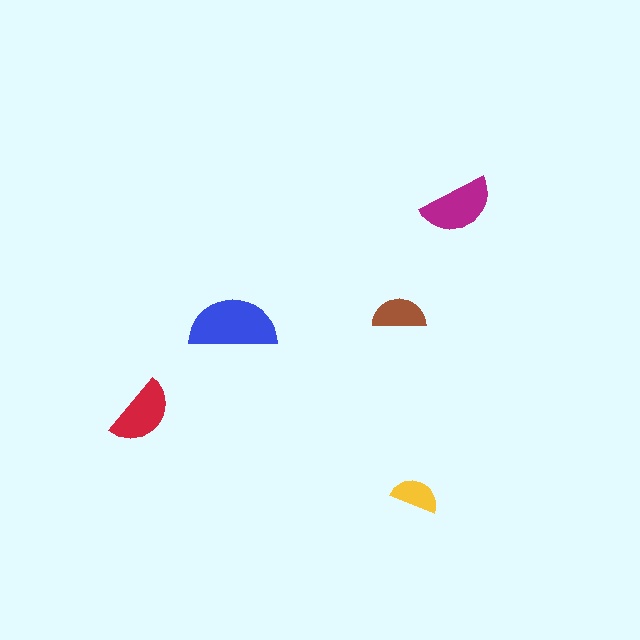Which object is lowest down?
The yellow semicircle is bottommost.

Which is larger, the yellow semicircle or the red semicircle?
The red one.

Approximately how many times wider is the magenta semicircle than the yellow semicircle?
About 1.5 times wider.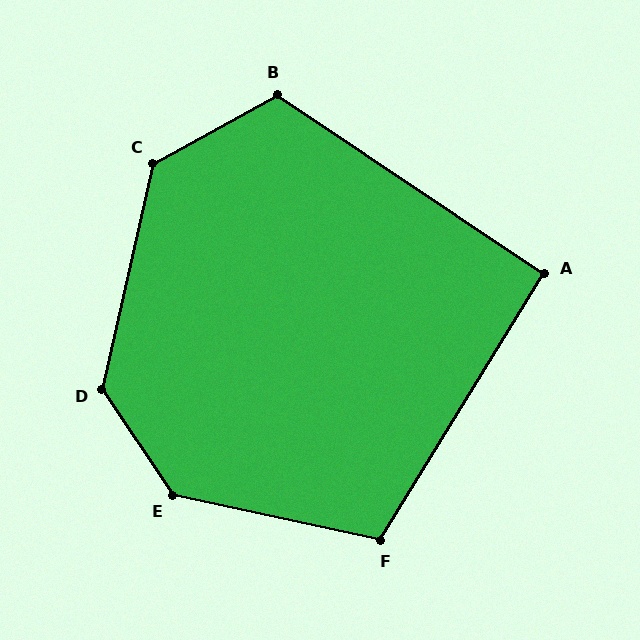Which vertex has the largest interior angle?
E, at approximately 136 degrees.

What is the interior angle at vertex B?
Approximately 117 degrees (obtuse).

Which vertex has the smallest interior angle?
A, at approximately 92 degrees.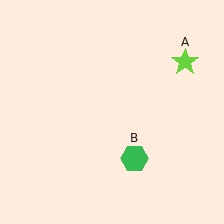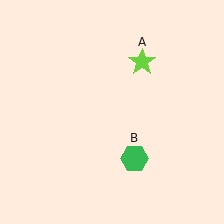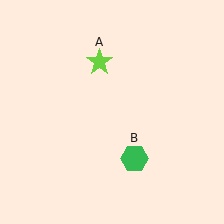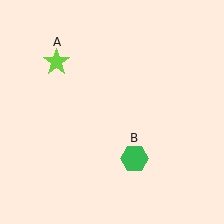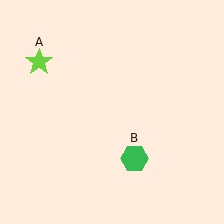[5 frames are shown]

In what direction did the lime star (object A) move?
The lime star (object A) moved left.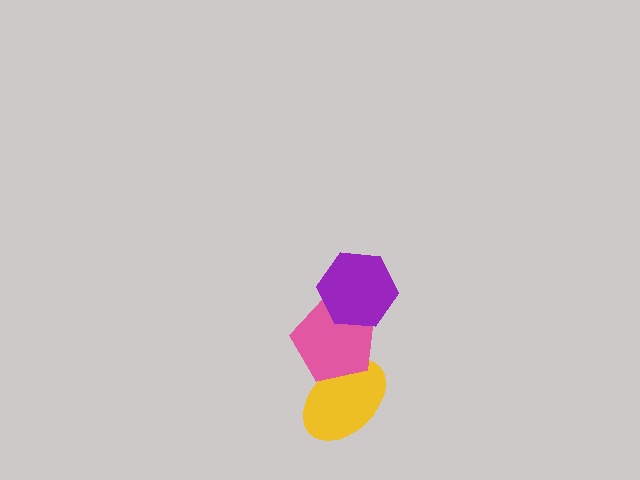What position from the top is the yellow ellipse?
The yellow ellipse is 3rd from the top.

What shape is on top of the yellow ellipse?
The pink pentagon is on top of the yellow ellipse.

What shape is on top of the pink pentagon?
The purple hexagon is on top of the pink pentagon.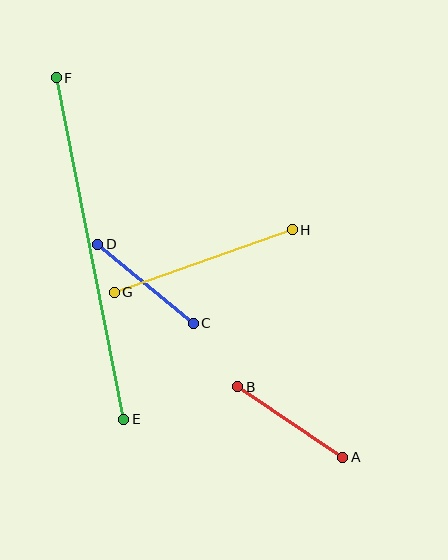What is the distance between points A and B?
The distance is approximately 127 pixels.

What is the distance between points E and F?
The distance is approximately 348 pixels.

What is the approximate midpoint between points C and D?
The midpoint is at approximately (145, 284) pixels.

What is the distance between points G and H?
The distance is approximately 189 pixels.